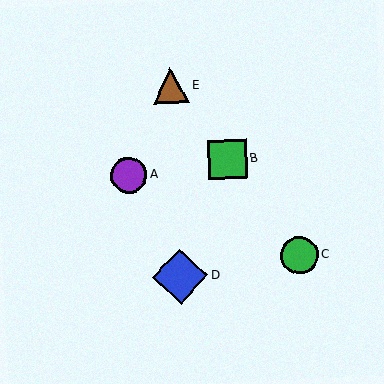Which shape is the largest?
The blue diamond (labeled D) is the largest.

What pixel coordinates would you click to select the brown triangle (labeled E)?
Click at (171, 86) to select the brown triangle E.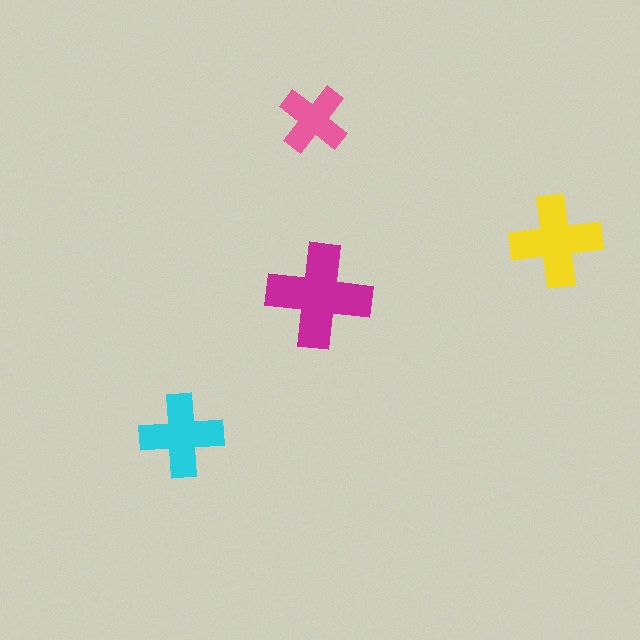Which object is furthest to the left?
The cyan cross is leftmost.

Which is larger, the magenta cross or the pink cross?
The magenta one.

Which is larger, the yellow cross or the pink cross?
The yellow one.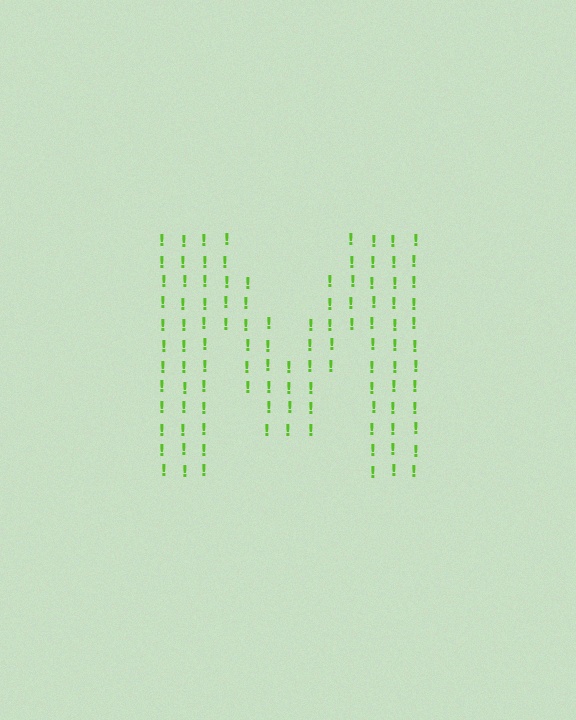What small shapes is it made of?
It is made of small exclamation marks.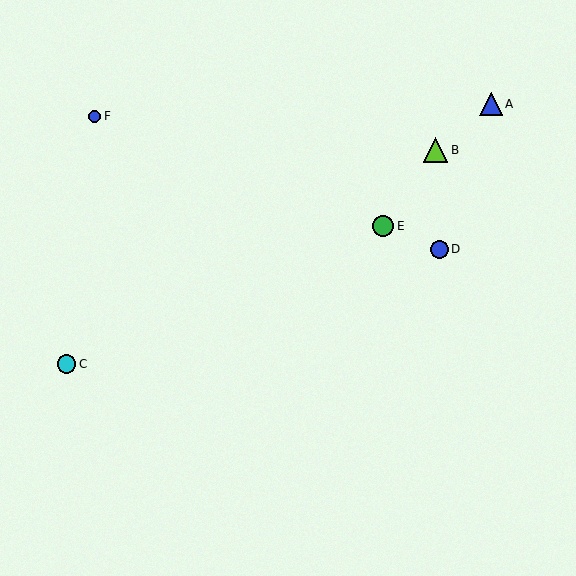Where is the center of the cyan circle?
The center of the cyan circle is at (67, 364).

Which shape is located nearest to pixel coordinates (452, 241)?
The blue circle (labeled D) at (439, 249) is nearest to that location.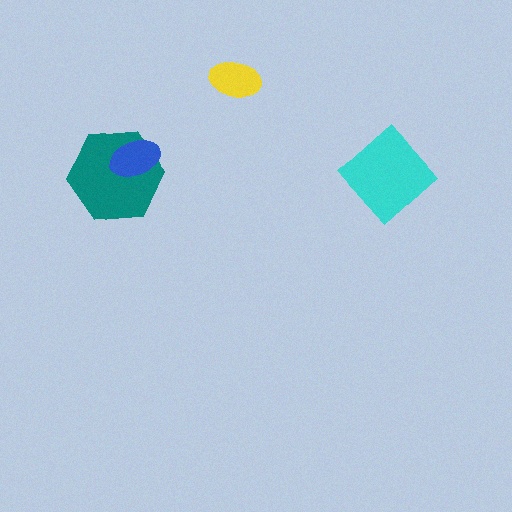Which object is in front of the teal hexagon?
The blue ellipse is in front of the teal hexagon.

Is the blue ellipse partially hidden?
No, no other shape covers it.